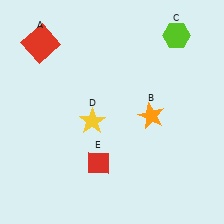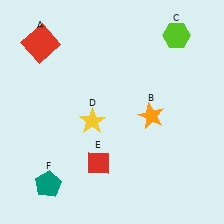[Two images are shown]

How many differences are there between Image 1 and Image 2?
There is 1 difference between the two images.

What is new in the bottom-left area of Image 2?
A teal pentagon (F) was added in the bottom-left area of Image 2.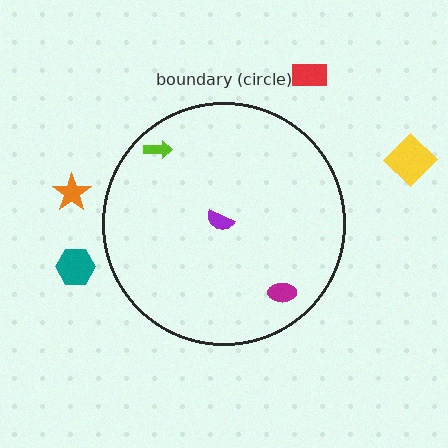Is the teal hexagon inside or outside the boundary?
Outside.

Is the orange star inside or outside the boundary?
Outside.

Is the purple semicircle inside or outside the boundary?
Inside.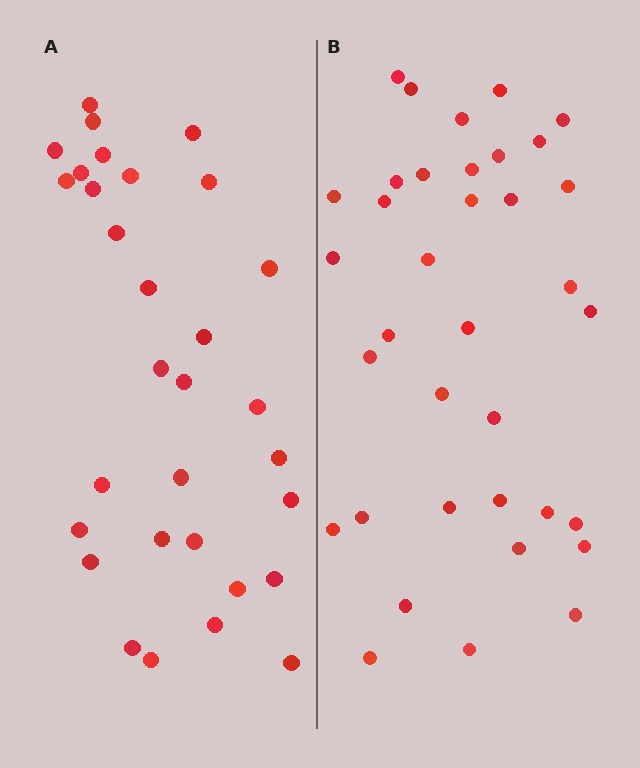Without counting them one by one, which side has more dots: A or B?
Region B (the right region) has more dots.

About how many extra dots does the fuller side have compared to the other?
Region B has about 5 more dots than region A.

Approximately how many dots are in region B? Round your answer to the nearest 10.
About 40 dots. (The exact count is 36, which rounds to 40.)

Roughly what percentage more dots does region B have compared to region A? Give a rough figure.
About 15% more.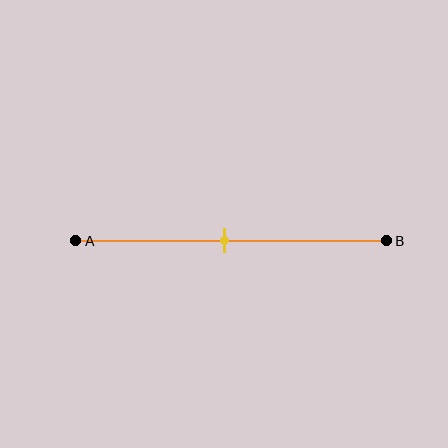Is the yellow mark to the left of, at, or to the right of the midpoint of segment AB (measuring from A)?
The yellow mark is approximately at the midpoint of segment AB.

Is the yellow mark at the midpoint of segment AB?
Yes, the mark is approximately at the midpoint.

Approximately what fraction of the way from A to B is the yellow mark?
The yellow mark is approximately 50% of the way from A to B.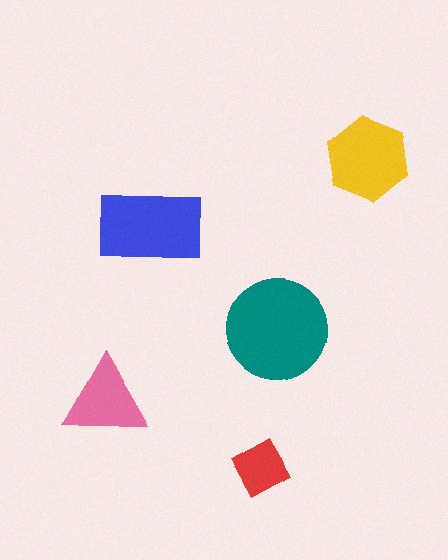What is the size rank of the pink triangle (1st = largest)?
4th.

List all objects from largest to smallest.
The teal circle, the blue rectangle, the yellow hexagon, the pink triangle, the red square.